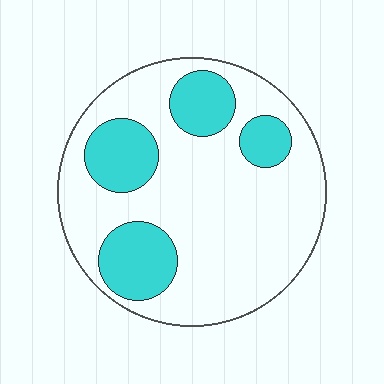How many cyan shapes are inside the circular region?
4.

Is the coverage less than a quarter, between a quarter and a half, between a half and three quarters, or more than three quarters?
Between a quarter and a half.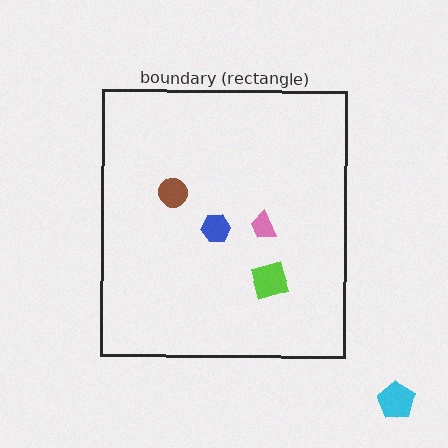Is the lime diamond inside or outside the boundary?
Inside.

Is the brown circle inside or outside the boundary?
Inside.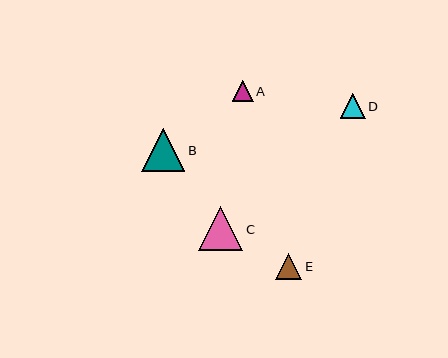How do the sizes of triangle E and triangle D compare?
Triangle E and triangle D are approximately the same size.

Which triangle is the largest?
Triangle C is the largest with a size of approximately 44 pixels.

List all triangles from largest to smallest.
From largest to smallest: C, B, E, D, A.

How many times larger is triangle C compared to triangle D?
Triangle C is approximately 1.8 times the size of triangle D.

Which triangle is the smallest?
Triangle A is the smallest with a size of approximately 21 pixels.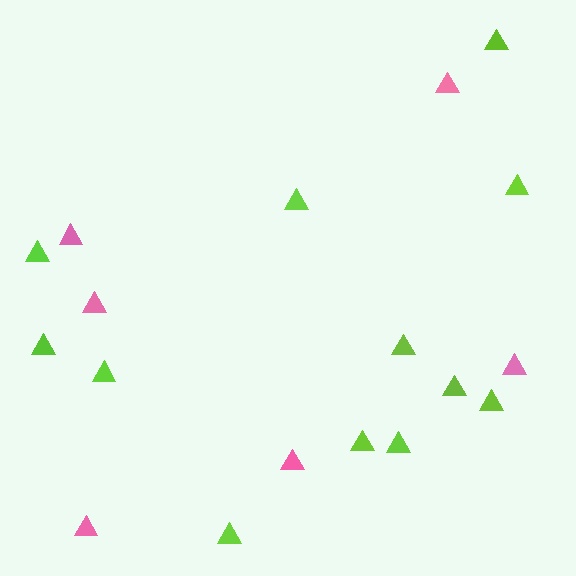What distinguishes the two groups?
There are 2 groups: one group of lime triangles (12) and one group of pink triangles (6).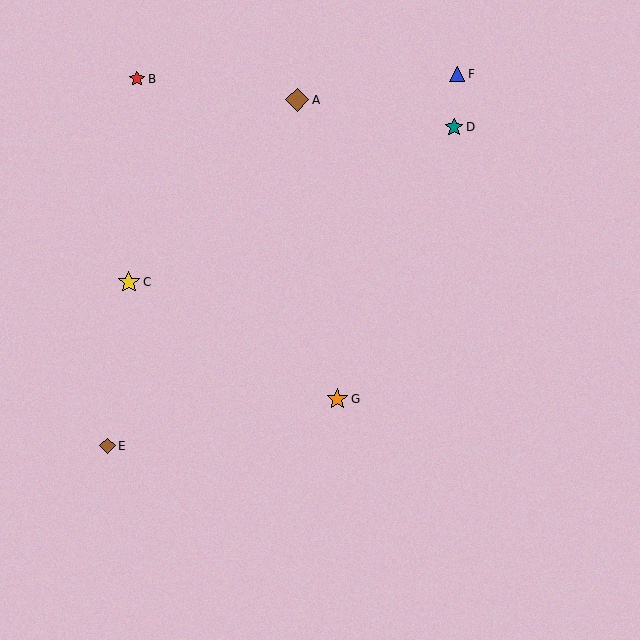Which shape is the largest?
The brown diamond (labeled A) is the largest.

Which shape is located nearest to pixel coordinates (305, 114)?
The brown diamond (labeled A) at (297, 100) is nearest to that location.